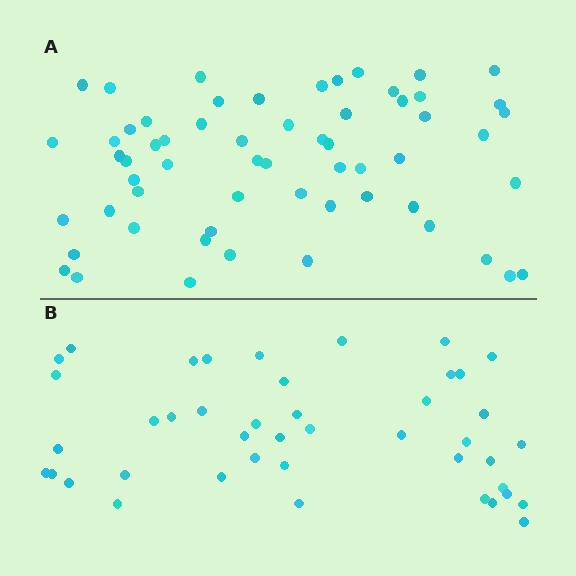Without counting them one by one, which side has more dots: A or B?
Region A (the top region) has more dots.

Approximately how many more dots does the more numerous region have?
Region A has approximately 15 more dots than region B.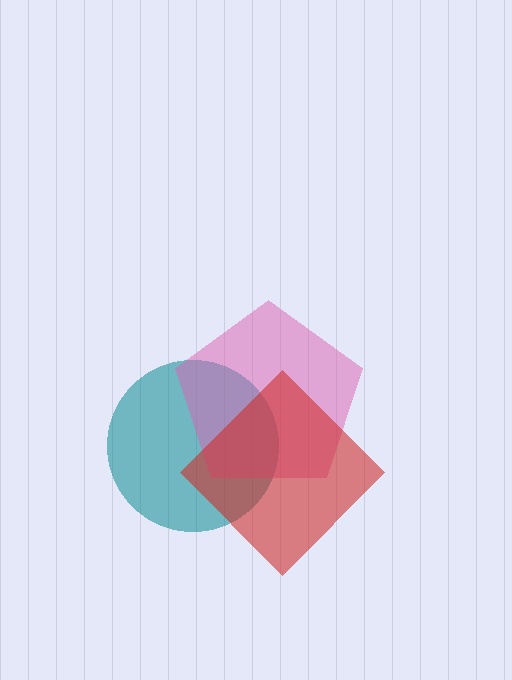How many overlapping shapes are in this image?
There are 3 overlapping shapes in the image.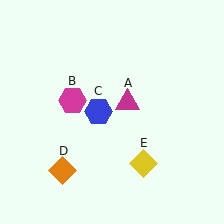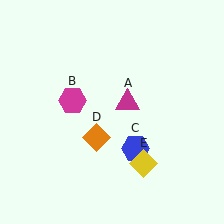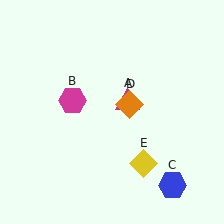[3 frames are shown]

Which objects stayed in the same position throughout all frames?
Magenta triangle (object A) and magenta hexagon (object B) and yellow diamond (object E) remained stationary.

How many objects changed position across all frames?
2 objects changed position: blue hexagon (object C), orange diamond (object D).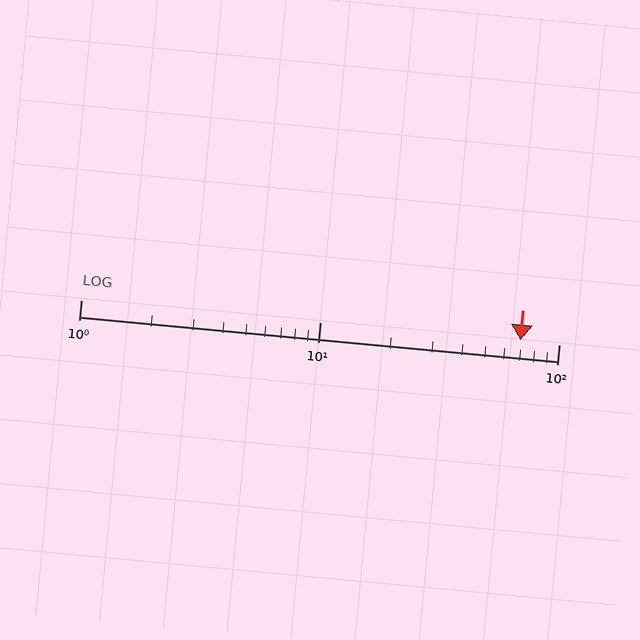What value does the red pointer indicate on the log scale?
The pointer indicates approximately 69.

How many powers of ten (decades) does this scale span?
The scale spans 2 decades, from 1 to 100.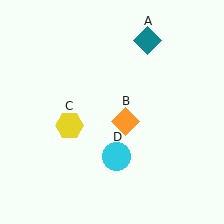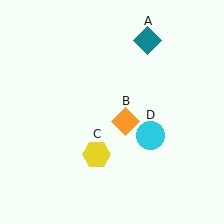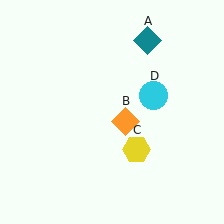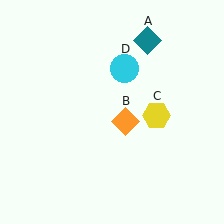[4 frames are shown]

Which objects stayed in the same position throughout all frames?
Teal diamond (object A) and orange diamond (object B) remained stationary.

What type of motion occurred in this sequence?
The yellow hexagon (object C), cyan circle (object D) rotated counterclockwise around the center of the scene.